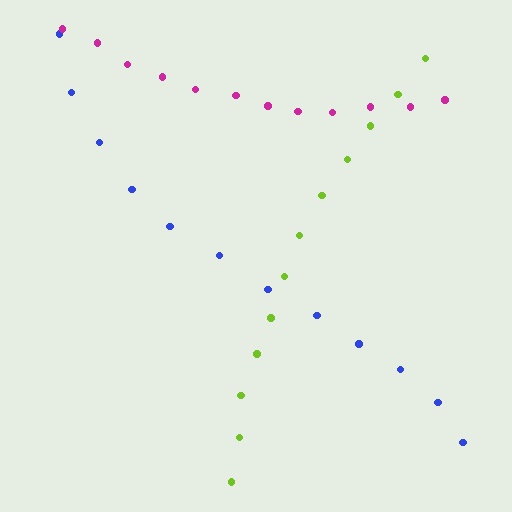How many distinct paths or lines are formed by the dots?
There are 3 distinct paths.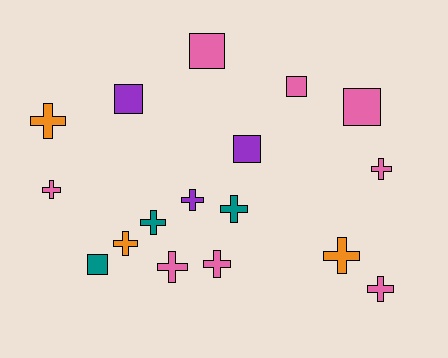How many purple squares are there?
There are 2 purple squares.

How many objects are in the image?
There are 17 objects.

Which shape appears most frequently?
Cross, with 11 objects.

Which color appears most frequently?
Pink, with 8 objects.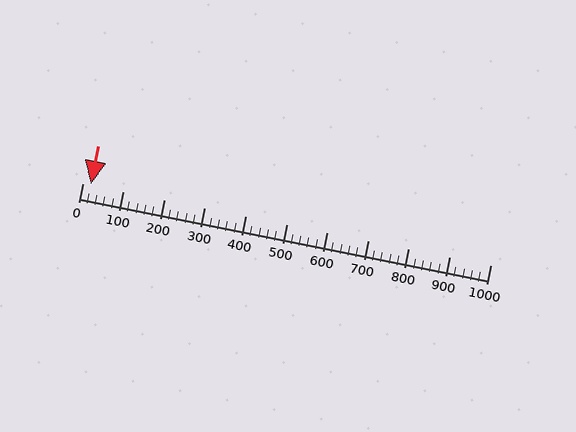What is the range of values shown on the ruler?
The ruler shows values from 0 to 1000.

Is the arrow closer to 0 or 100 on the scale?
The arrow is closer to 0.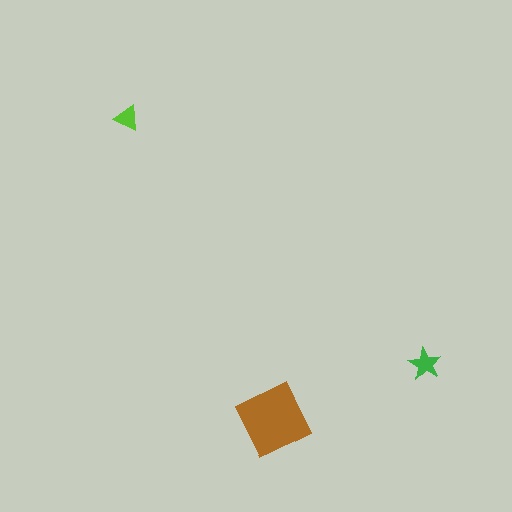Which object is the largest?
The brown square.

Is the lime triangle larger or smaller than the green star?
Smaller.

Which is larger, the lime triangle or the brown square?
The brown square.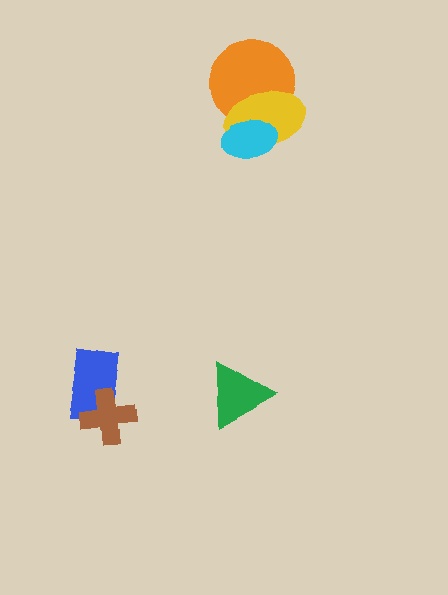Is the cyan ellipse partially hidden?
No, no other shape covers it.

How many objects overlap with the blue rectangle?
1 object overlaps with the blue rectangle.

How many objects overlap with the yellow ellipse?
2 objects overlap with the yellow ellipse.